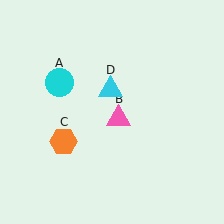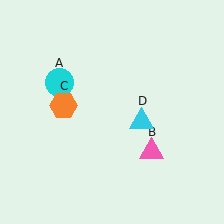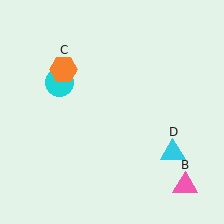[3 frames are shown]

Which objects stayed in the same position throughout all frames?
Cyan circle (object A) remained stationary.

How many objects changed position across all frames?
3 objects changed position: pink triangle (object B), orange hexagon (object C), cyan triangle (object D).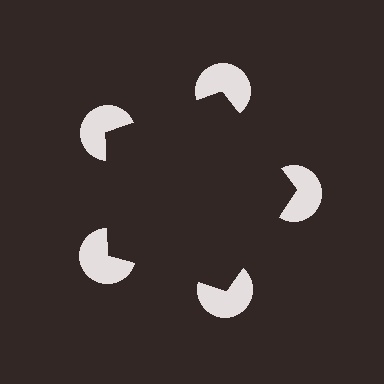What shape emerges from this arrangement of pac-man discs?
An illusory pentagon — its edges are inferred from the aligned wedge cuts in the pac-man discs, not physically drawn.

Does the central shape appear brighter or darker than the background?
It typically appears slightly darker than the background, even though no actual brightness change is drawn.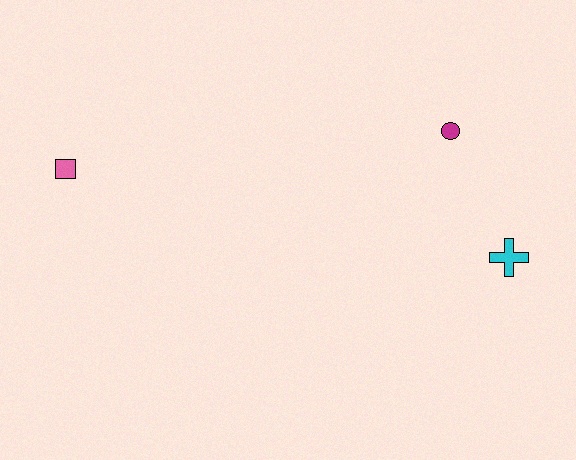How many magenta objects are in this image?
There is 1 magenta object.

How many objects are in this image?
There are 3 objects.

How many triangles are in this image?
There are no triangles.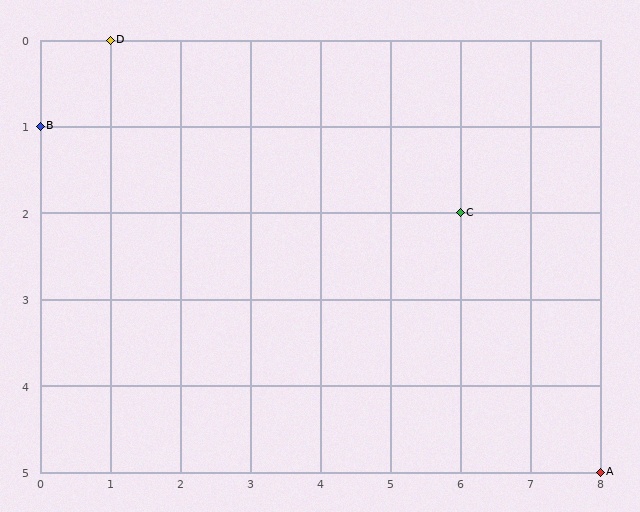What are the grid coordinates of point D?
Point D is at grid coordinates (1, 0).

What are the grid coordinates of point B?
Point B is at grid coordinates (0, 1).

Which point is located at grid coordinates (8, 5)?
Point A is at (8, 5).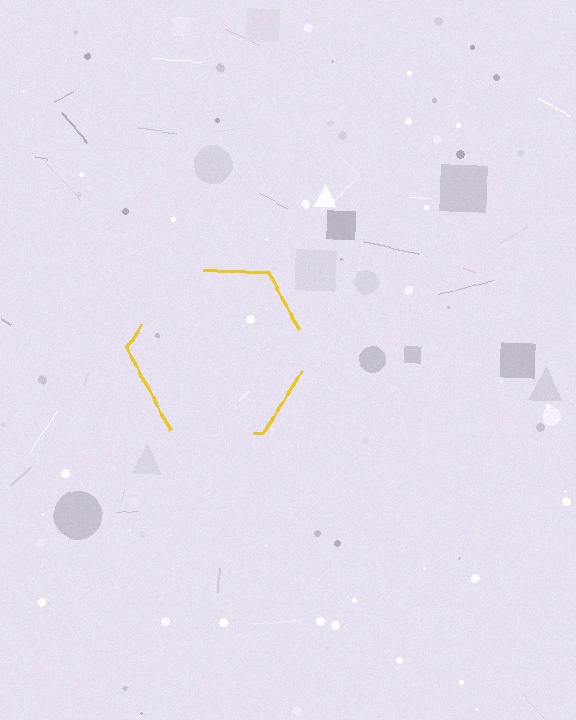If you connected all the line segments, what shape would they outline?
They would outline a hexagon.